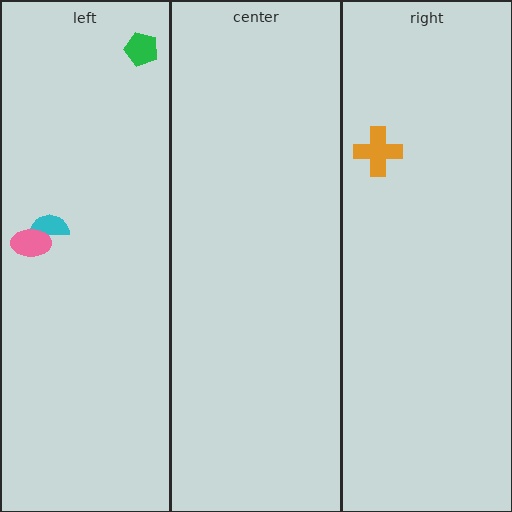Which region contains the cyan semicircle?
The left region.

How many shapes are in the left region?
3.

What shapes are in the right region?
The orange cross.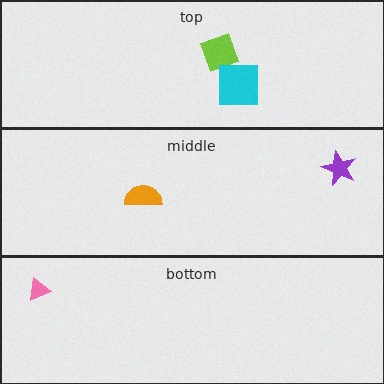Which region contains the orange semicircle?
The middle region.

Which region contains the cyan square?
The top region.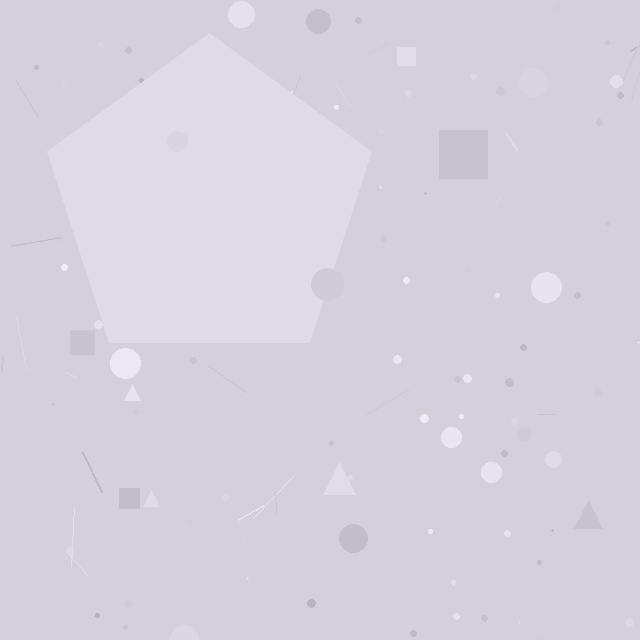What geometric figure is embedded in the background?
A pentagon is embedded in the background.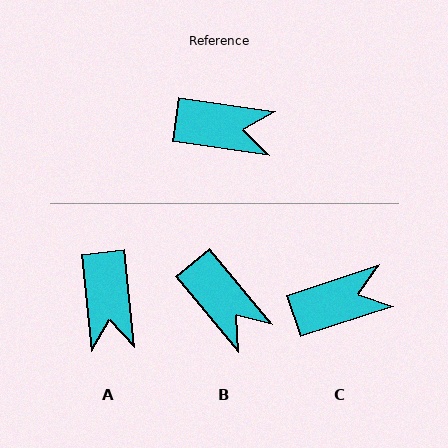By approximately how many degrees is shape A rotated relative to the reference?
Approximately 76 degrees clockwise.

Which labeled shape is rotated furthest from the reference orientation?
A, about 76 degrees away.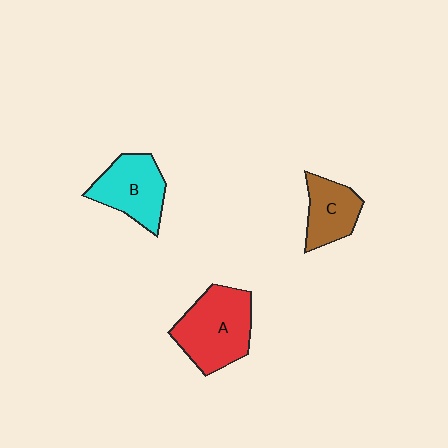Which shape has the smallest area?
Shape C (brown).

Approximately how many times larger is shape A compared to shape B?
Approximately 1.3 times.